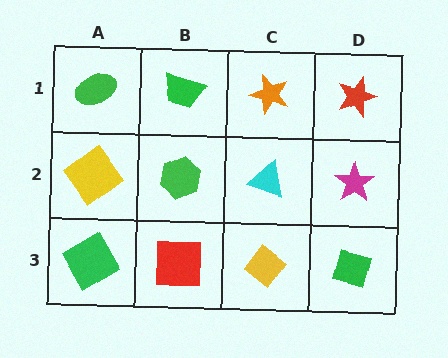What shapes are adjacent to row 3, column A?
A yellow diamond (row 2, column A), a red square (row 3, column B).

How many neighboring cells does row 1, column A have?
2.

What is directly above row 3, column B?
A green hexagon.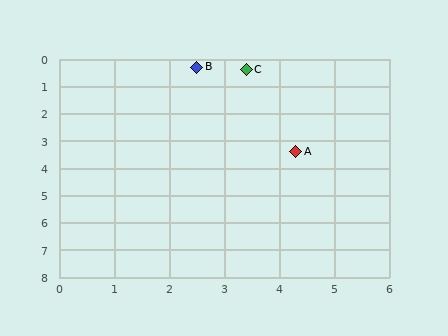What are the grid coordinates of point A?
Point A is at approximately (4.3, 3.4).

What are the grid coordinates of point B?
Point B is at approximately (2.5, 0.3).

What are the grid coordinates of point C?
Point C is at approximately (3.4, 0.4).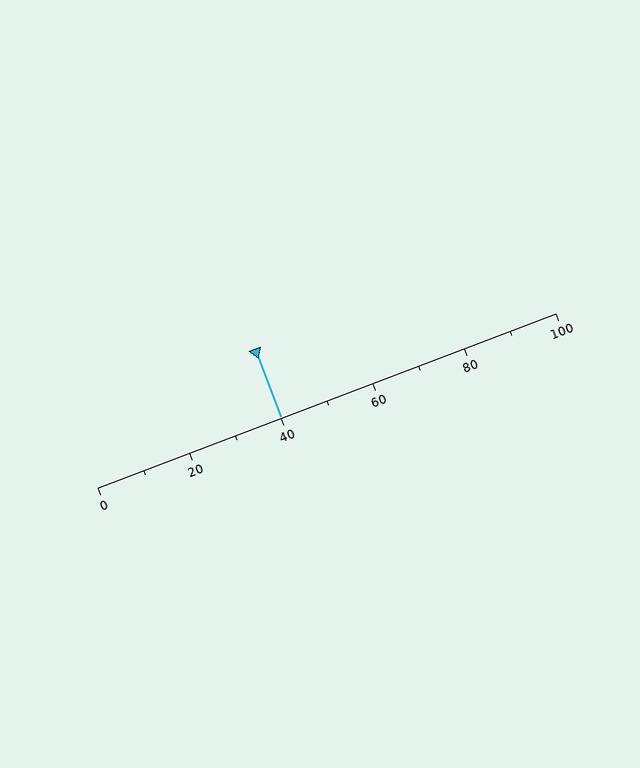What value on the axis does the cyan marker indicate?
The marker indicates approximately 40.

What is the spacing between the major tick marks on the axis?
The major ticks are spaced 20 apart.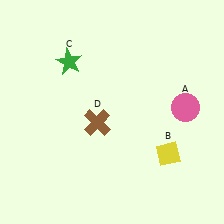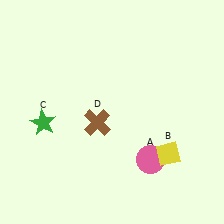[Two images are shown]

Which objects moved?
The objects that moved are: the pink circle (A), the green star (C).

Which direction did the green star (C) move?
The green star (C) moved down.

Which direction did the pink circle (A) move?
The pink circle (A) moved down.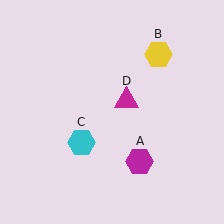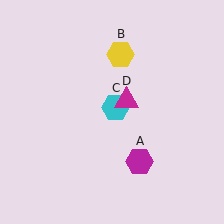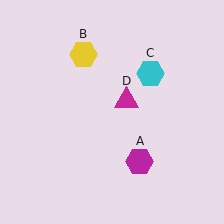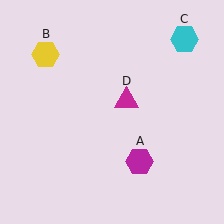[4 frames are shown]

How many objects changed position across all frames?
2 objects changed position: yellow hexagon (object B), cyan hexagon (object C).